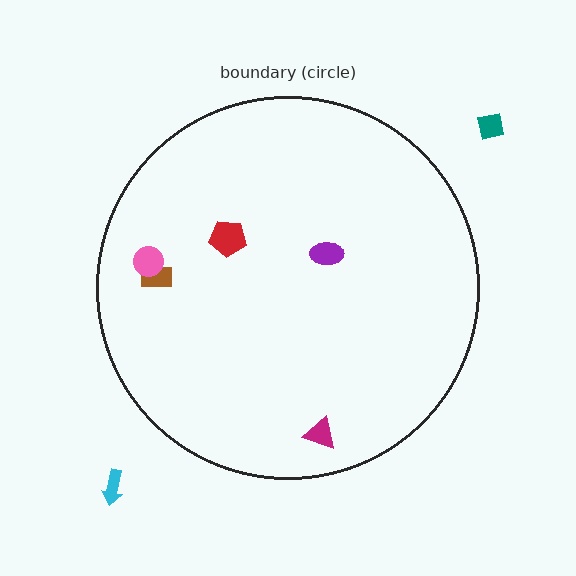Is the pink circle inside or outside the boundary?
Inside.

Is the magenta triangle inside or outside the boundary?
Inside.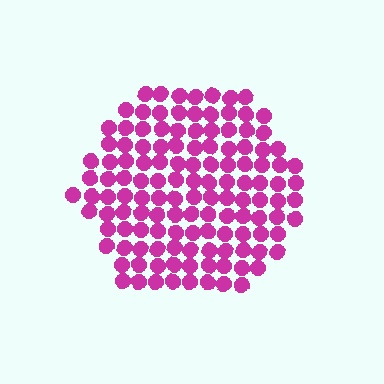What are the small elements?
The small elements are circles.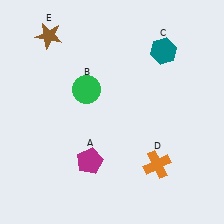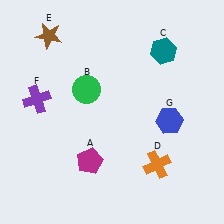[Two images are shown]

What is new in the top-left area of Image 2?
A purple cross (F) was added in the top-left area of Image 2.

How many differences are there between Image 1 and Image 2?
There are 2 differences between the two images.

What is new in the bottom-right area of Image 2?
A blue hexagon (G) was added in the bottom-right area of Image 2.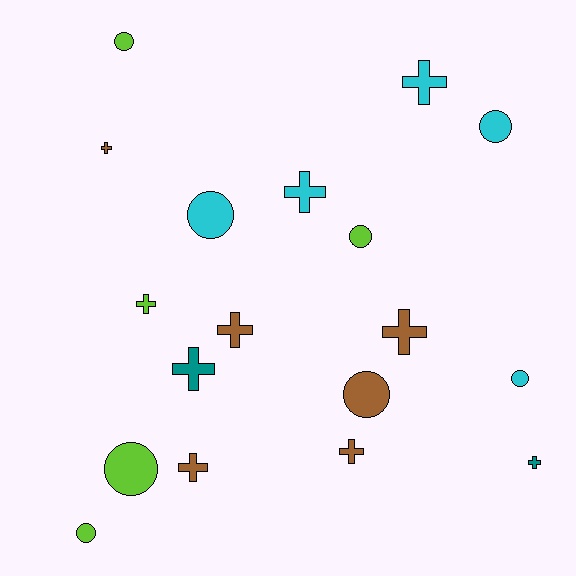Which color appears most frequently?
Brown, with 6 objects.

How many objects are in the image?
There are 18 objects.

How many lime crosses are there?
There is 1 lime cross.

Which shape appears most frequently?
Cross, with 10 objects.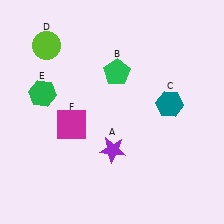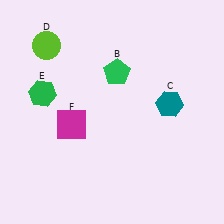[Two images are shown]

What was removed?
The purple star (A) was removed in Image 2.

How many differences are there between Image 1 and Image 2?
There is 1 difference between the two images.